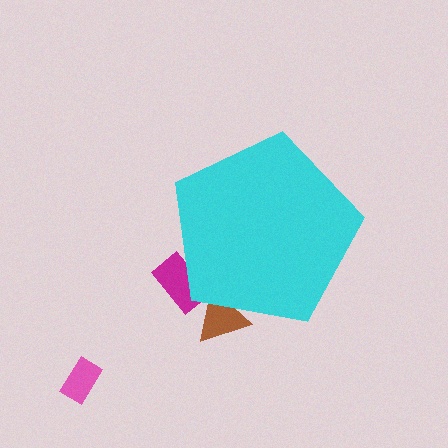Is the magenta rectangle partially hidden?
Yes, the magenta rectangle is partially hidden behind the cyan pentagon.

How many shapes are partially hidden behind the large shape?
2 shapes are partially hidden.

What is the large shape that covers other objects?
A cyan pentagon.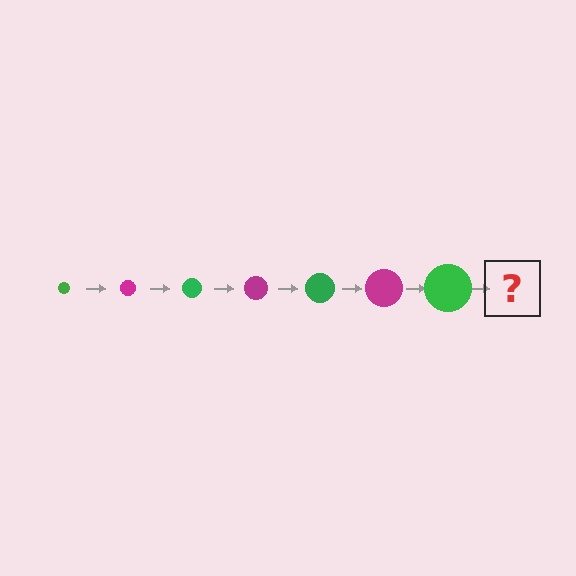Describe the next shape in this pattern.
It should be a magenta circle, larger than the previous one.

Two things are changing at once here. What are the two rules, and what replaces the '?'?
The two rules are that the circle grows larger each step and the color cycles through green and magenta. The '?' should be a magenta circle, larger than the previous one.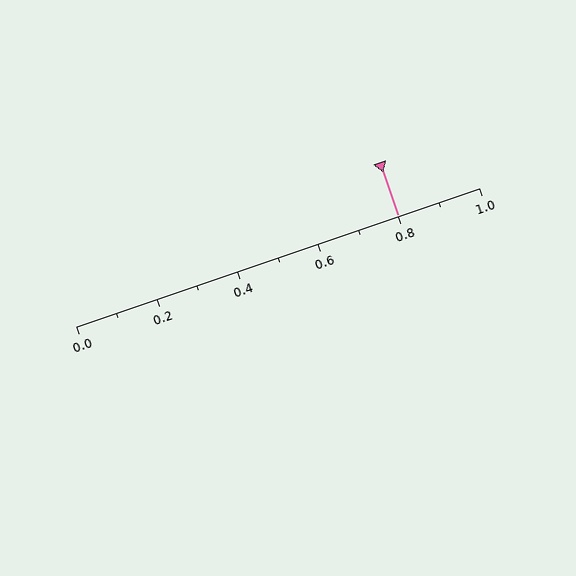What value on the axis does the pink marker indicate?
The marker indicates approximately 0.8.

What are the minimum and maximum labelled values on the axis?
The axis runs from 0.0 to 1.0.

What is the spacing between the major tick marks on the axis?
The major ticks are spaced 0.2 apart.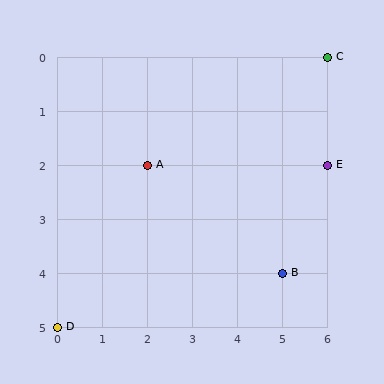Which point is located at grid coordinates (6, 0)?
Point C is at (6, 0).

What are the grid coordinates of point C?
Point C is at grid coordinates (6, 0).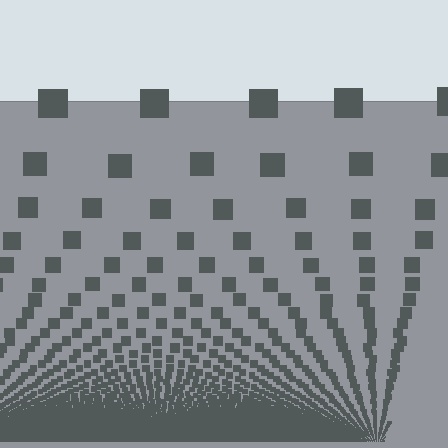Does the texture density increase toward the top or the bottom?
Density increases toward the bottom.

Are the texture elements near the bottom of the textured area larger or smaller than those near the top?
Smaller. The gradient is inverted — elements near the bottom are smaller and denser.